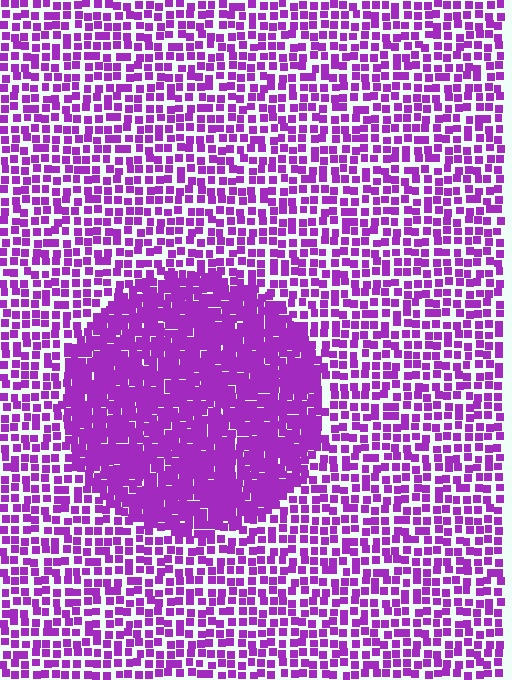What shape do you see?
I see a circle.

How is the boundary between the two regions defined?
The boundary is defined by a change in element density (approximately 2.1x ratio). All elements are the same color, size, and shape.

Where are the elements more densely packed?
The elements are more densely packed inside the circle boundary.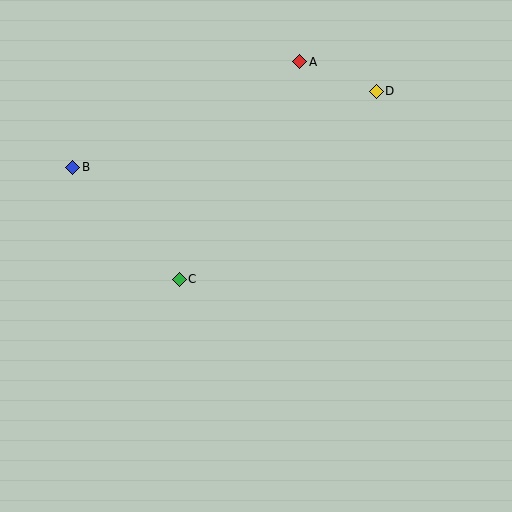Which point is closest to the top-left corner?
Point B is closest to the top-left corner.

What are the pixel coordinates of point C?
Point C is at (179, 279).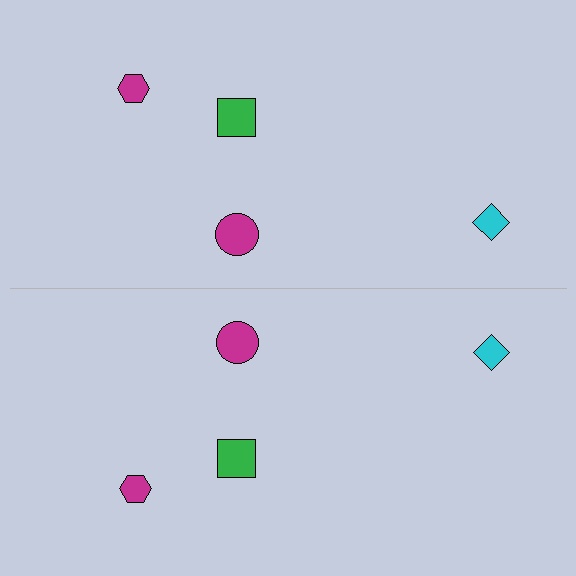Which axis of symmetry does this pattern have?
The pattern has a horizontal axis of symmetry running through the center of the image.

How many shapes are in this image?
There are 8 shapes in this image.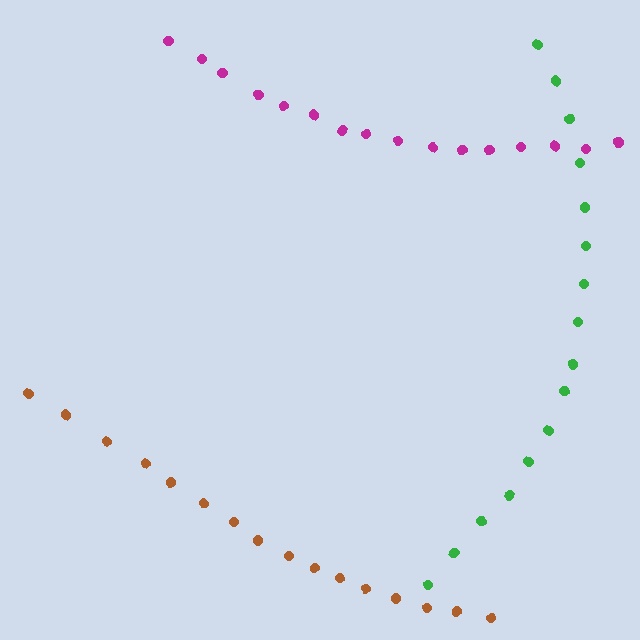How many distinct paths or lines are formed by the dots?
There are 3 distinct paths.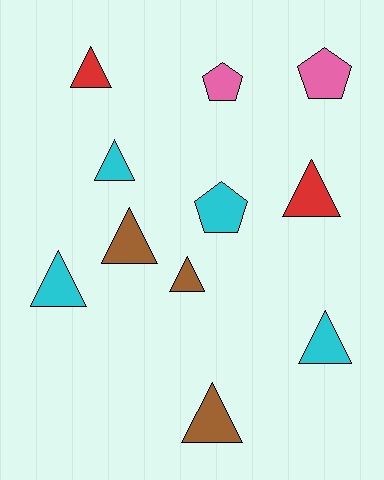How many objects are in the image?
There are 11 objects.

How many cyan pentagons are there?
There is 1 cyan pentagon.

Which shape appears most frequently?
Triangle, with 8 objects.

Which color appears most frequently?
Cyan, with 4 objects.